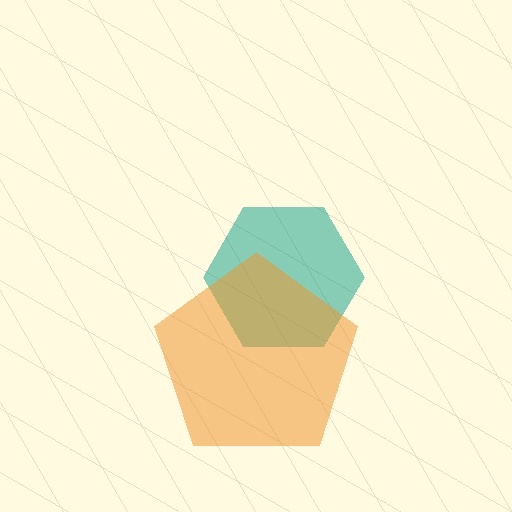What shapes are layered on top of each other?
The layered shapes are: a teal hexagon, an orange pentagon.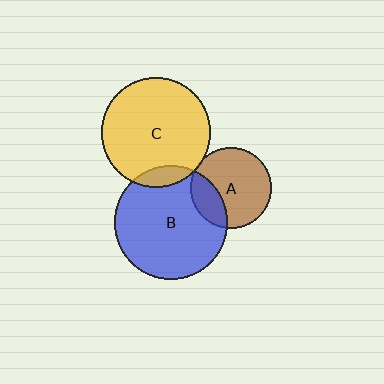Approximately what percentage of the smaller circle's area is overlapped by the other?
Approximately 25%.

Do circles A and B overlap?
Yes.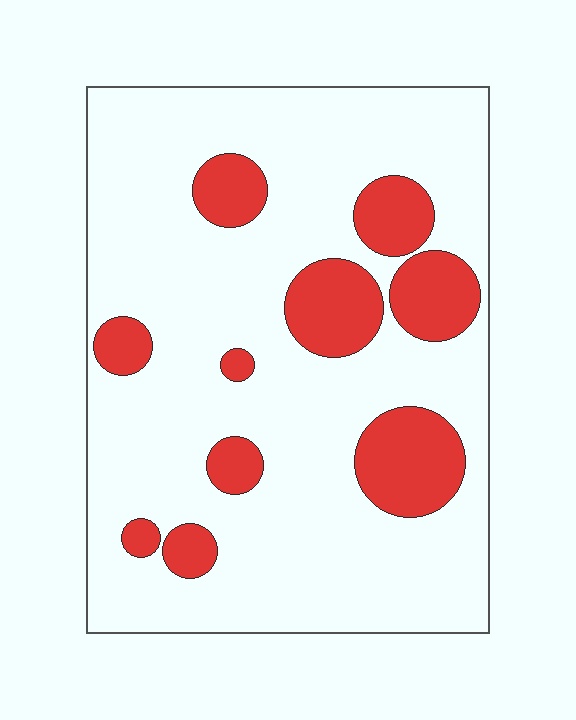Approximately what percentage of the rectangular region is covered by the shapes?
Approximately 20%.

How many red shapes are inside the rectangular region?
10.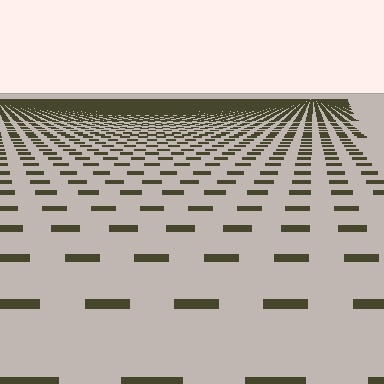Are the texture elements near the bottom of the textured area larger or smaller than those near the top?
Larger. Near the bottom, elements are closer to the viewer and appear at a bigger on-screen size.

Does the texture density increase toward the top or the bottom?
Density increases toward the top.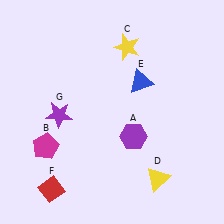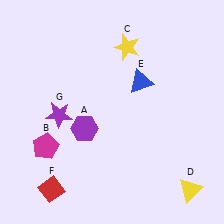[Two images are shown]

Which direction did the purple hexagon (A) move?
The purple hexagon (A) moved left.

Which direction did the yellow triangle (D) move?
The yellow triangle (D) moved right.